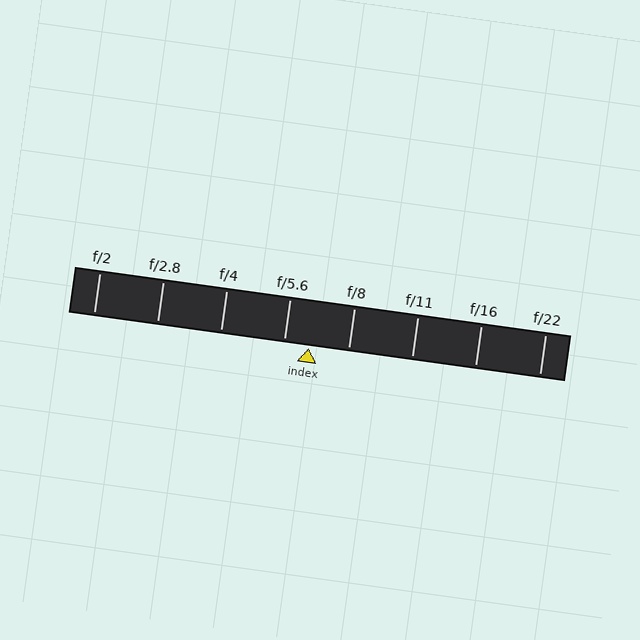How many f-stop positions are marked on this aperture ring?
There are 8 f-stop positions marked.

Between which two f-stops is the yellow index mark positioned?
The index mark is between f/5.6 and f/8.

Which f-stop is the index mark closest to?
The index mark is closest to f/5.6.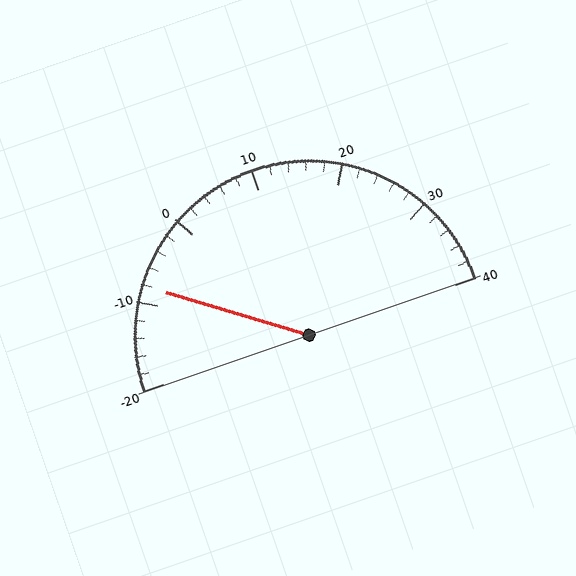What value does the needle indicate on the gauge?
The needle indicates approximately -8.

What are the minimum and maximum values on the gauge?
The gauge ranges from -20 to 40.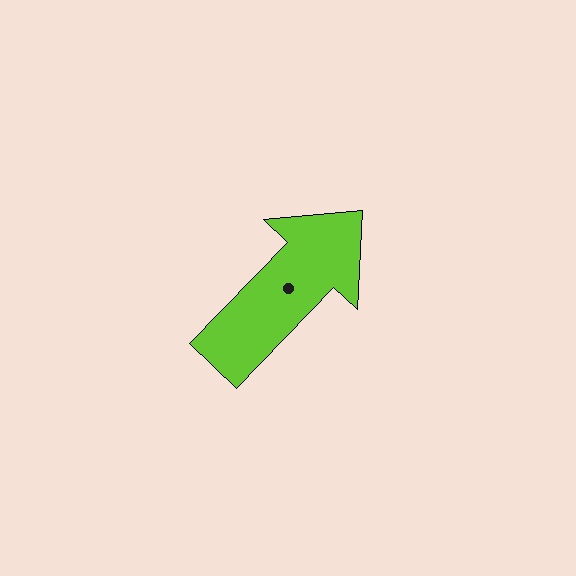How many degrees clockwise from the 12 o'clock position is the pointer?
Approximately 44 degrees.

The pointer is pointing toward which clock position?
Roughly 1 o'clock.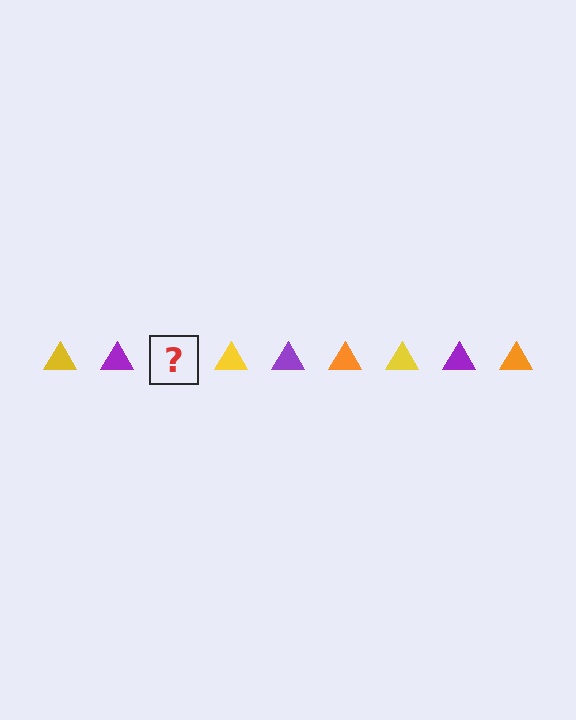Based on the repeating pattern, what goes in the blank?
The blank should be an orange triangle.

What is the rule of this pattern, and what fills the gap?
The rule is that the pattern cycles through yellow, purple, orange triangles. The gap should be filled with an orange triangle.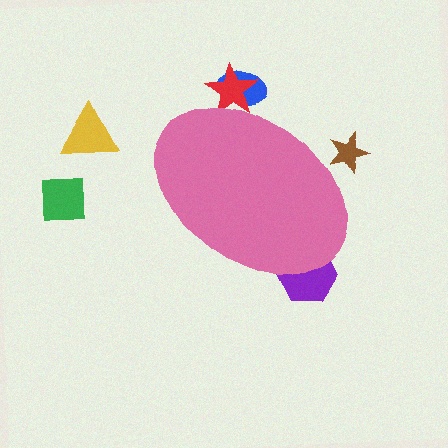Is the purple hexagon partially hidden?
Yes, the purple hexagon is partially hidden behind the pink ellipse.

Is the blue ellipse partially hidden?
Yes, the blue ellipse is partially hidden behind the pink ellipse.